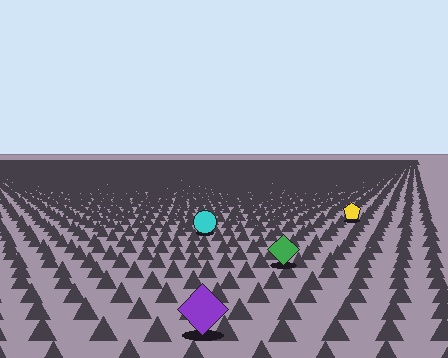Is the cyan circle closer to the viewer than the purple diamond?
No. The purple diamond is closer — you can tell from the texture gradient: the ground texture is coarser near it.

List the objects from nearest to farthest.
From nearest to farthest: the purple diamond, the green diamond, the cyan circle, the yellow pentagon.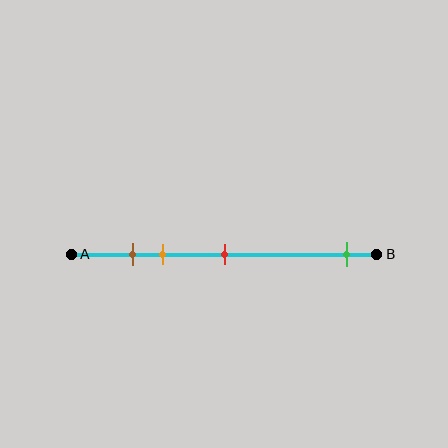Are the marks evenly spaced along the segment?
No, the marks are not evenly spaced.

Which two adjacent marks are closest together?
The brown and orange marks are the closest adjacent pair.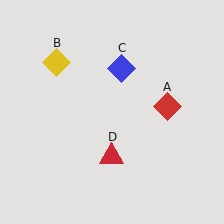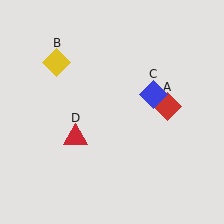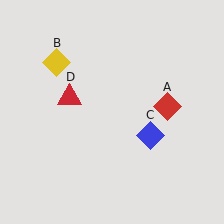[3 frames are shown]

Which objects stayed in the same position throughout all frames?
Red diamond (object A) and yellow diamond (object B) remained stationary.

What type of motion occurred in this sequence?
The blue diamond (object C), red triangle (object D) rotated clockwise around the center of the scene.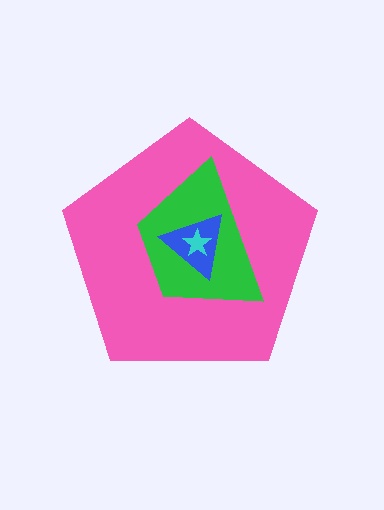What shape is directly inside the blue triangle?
The cyan star.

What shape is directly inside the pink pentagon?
The green trapezoid.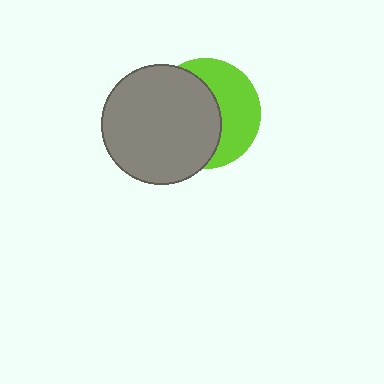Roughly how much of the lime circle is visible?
A small part of it is visible (roughly 44%).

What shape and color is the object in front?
The object in front is a gray circle.